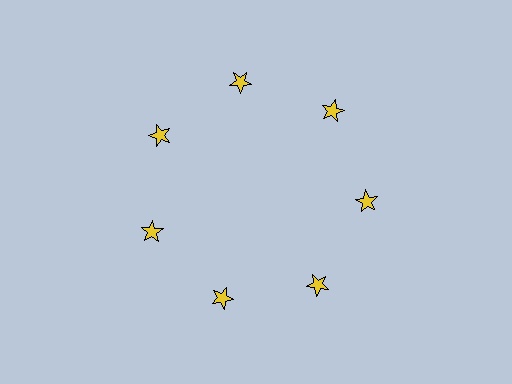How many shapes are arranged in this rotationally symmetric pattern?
There are 7 shapes, arranged in 7 groups of 1.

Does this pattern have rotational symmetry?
Yes, this pattern has 7-fold rotational symmetry. It looks the same after rotating 51 degrees around the center.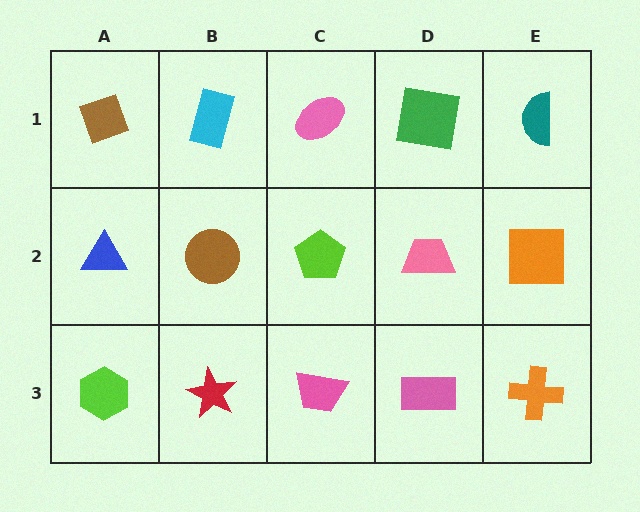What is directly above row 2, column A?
A brown diamond.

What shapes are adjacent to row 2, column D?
A green square (row 1, column D), a pink rectangle (row 3, column D), a lime pentagon (row 2, column C), an orange square (row 2, column E).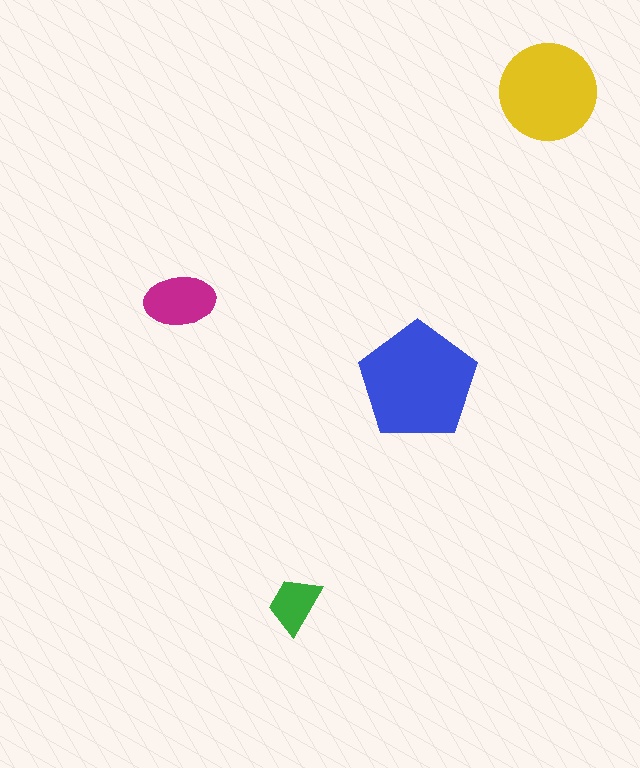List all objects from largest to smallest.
The blue pentagon, the yellow circle, the magenta ellipse, the green trapezoid.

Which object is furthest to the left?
The magenta ellipse is leftmost.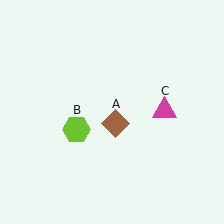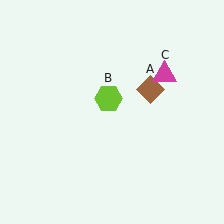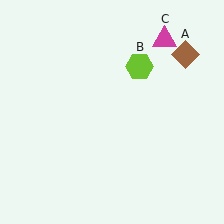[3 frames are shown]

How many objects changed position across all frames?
3 objects changed position: brown diamond (object A), lime hexagon (object B), magenta triangle (object C).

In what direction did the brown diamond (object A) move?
The brown diamond (object A) moved up and to the right.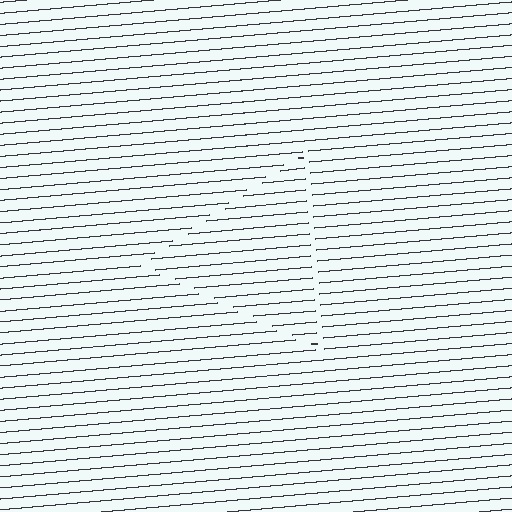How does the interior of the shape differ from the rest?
The interior of the shape contains the same grating, shifted by half a period — the contour is defined by the phase discontinuity where line-ends from the inner and outer gratings abut.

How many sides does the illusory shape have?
3 sides — the line-ends trace a triangle.